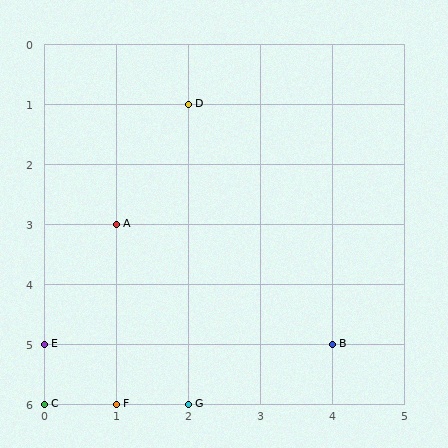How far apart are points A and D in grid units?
Points A and D are 1 column and 2 rows apart (about 2.2 grid units diagonally).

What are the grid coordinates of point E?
Point E is at grid coordinates (0, 5).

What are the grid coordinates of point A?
Point A is at grid coordinates (1, 3).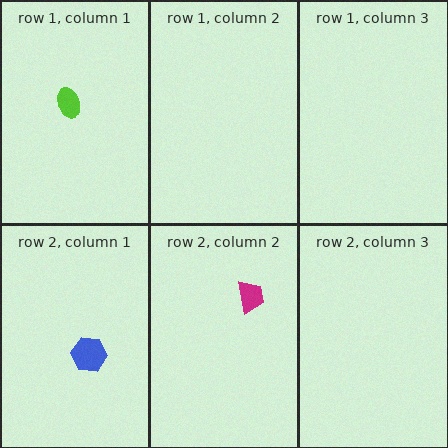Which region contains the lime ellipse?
The row 1, column 1 region.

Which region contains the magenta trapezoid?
The row 2, column 2 region.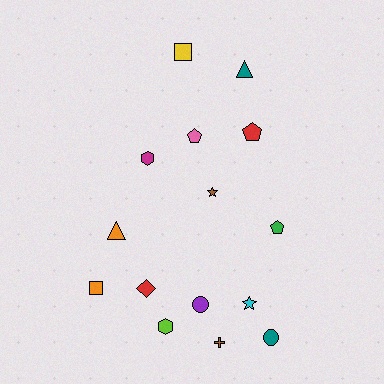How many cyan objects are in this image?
There is 1 cyan object.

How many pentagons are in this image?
There are 3 pentagons.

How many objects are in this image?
There are 15 objects.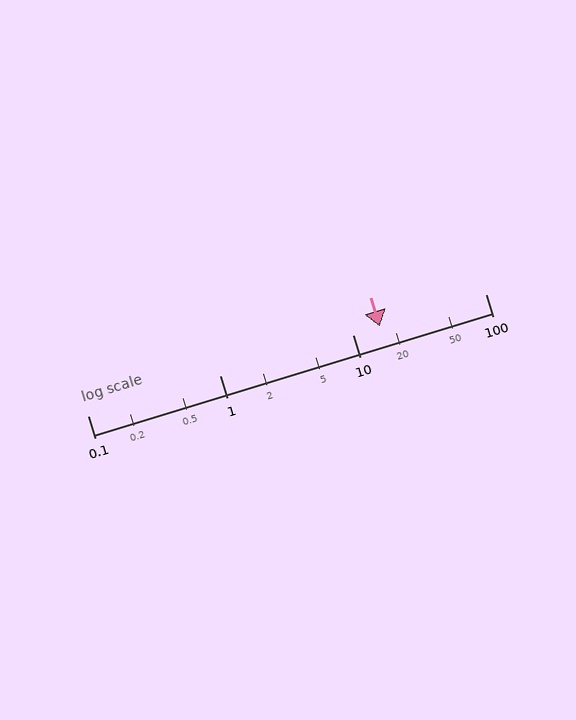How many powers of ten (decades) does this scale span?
The scale spans 3 decades, from 0.1 to 100.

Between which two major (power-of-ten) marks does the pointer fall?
The pointer is between 10 and 100.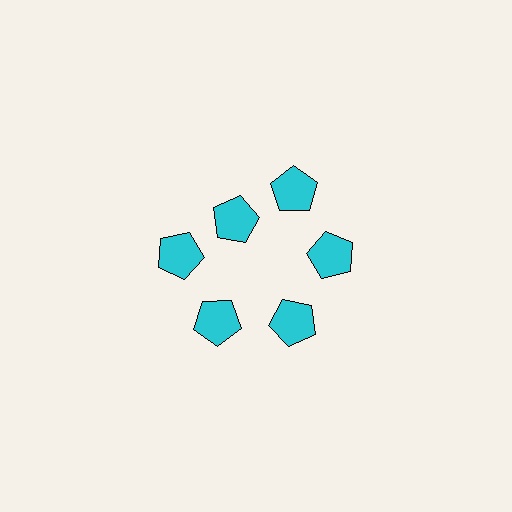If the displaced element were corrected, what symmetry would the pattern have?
It would have 6-fold rotational symmetry — the pattern would map onto itself every 60 degrees.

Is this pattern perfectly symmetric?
No. The 6 cyan pentagons are arranged in a ring, but one element near the 11 o'clock position is pulled inward toward the center, breaking the 6-fold rotational symmetry.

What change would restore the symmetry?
The symmetry would be restored by moving it outward, back onto the ring so that all 6 pentagons sit at equal angles and equal distance from the center.